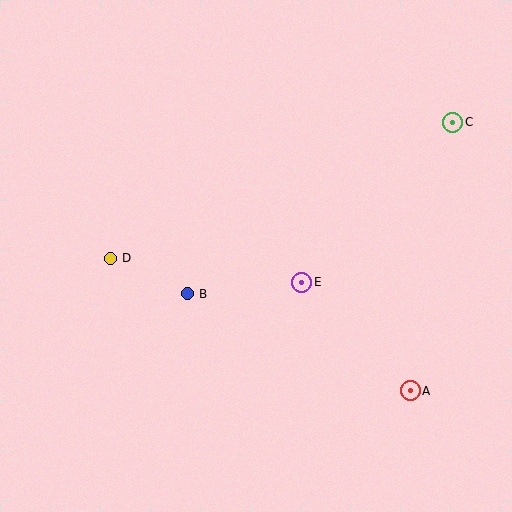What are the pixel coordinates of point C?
Point C is at (453, 122).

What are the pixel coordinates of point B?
Point B is at (187, 294).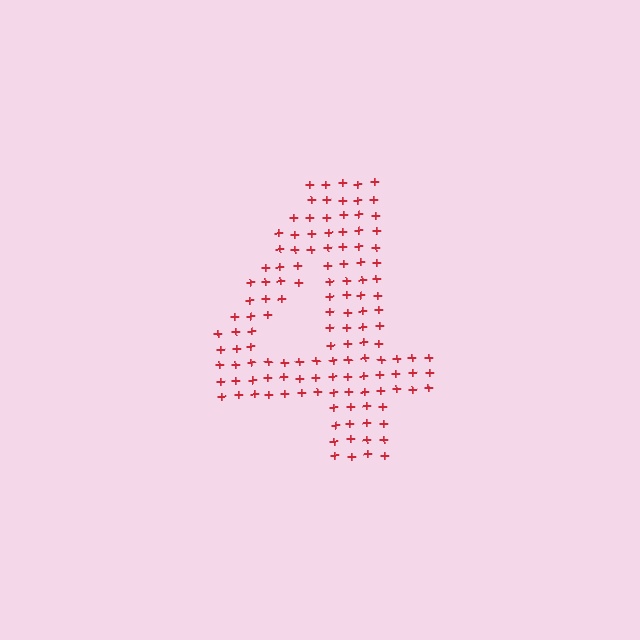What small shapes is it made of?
It is made of small plus signs.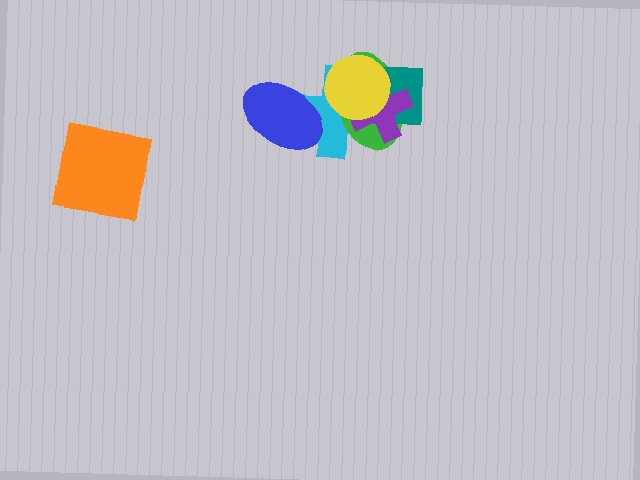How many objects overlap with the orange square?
0 objects overlap with the orange square.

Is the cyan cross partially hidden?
Yes, it is partially covered by another shape.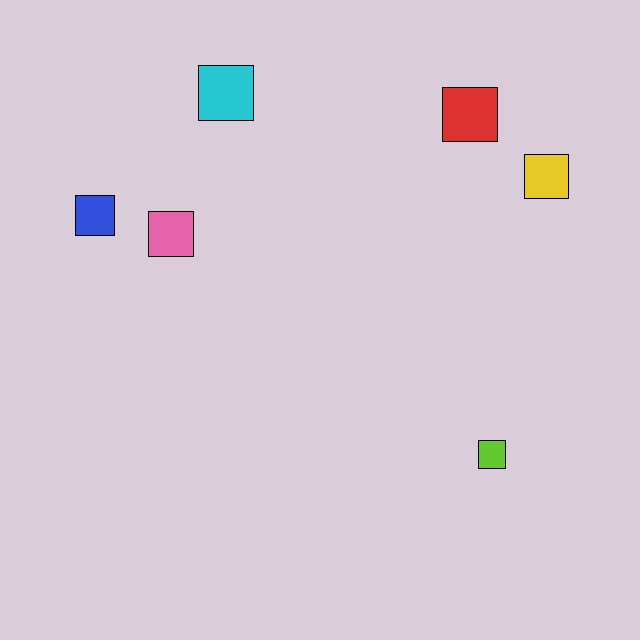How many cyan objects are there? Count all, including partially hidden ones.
There is 1 cyan object.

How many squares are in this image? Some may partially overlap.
There are 6 squares.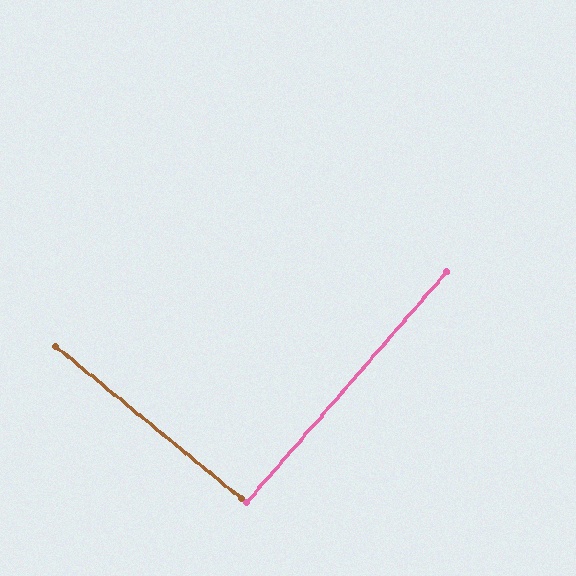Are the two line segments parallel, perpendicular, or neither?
Perpendicular — they meet at approximately 88°.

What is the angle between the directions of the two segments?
Approximately 88 degrees.